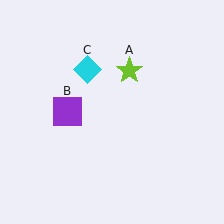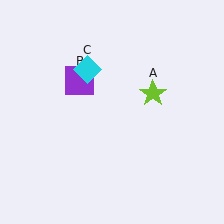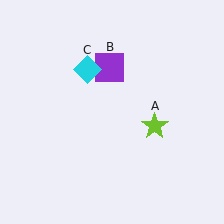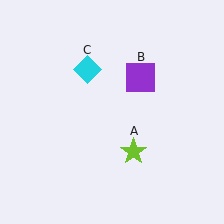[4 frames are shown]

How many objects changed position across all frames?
2 objects changed position: lime star (object A), purple square (object B).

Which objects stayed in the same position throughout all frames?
Cyan diamond (object C) remained stationary.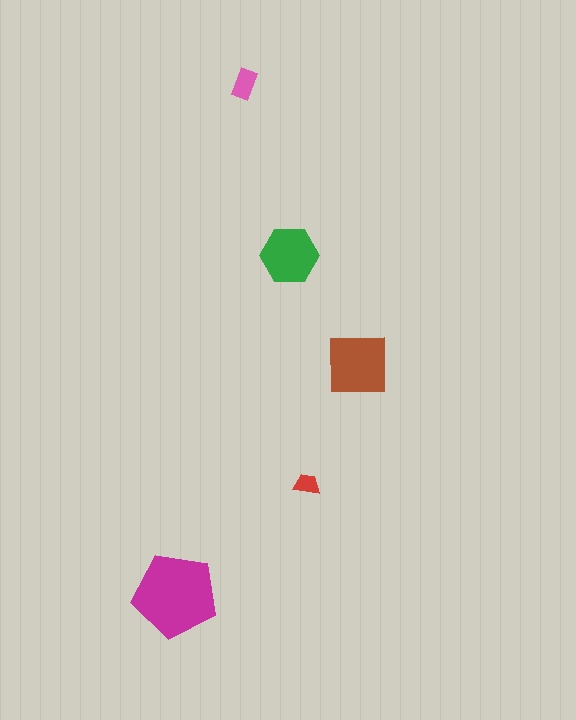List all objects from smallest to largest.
The red trapezoid, the pink rectangle, the green hexagon, the brown square, the magenta pentagon.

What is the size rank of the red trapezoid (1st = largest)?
5th.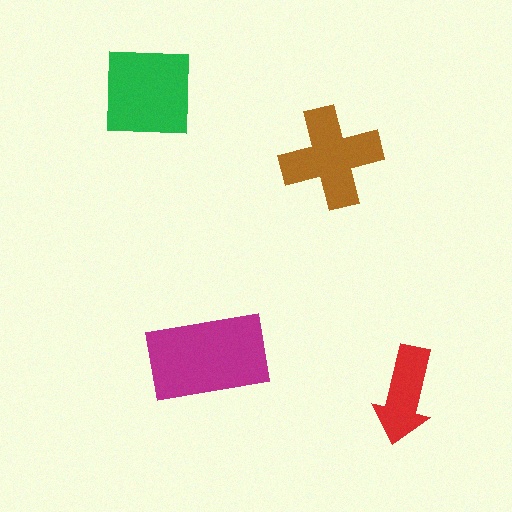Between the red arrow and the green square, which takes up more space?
The green square.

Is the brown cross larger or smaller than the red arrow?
Larger.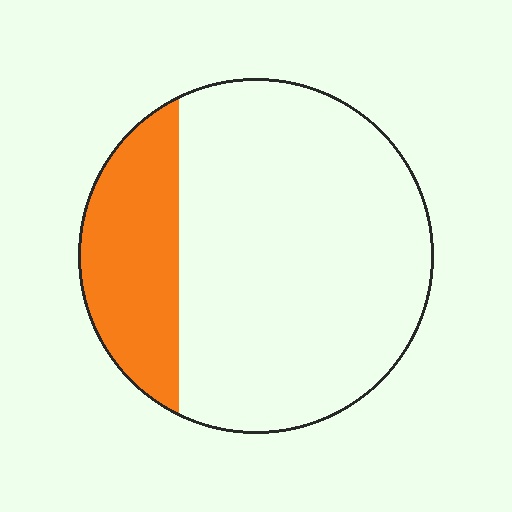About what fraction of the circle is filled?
About one quarter (1/4).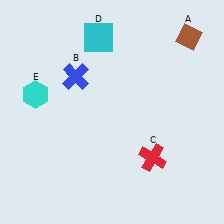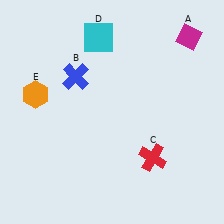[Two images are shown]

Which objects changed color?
A changed from brown to magenta. E changed from cyan to orange.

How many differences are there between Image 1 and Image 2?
There are 2 differences between the two images.